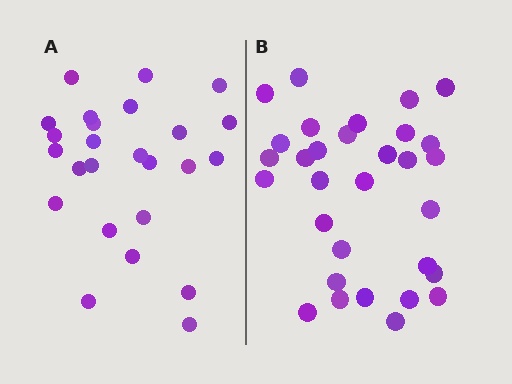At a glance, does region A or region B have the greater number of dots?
Region B (the right region) has more dots.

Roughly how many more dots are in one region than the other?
Region B has about 6 more dots than region A.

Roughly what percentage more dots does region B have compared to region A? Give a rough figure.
About 25% more.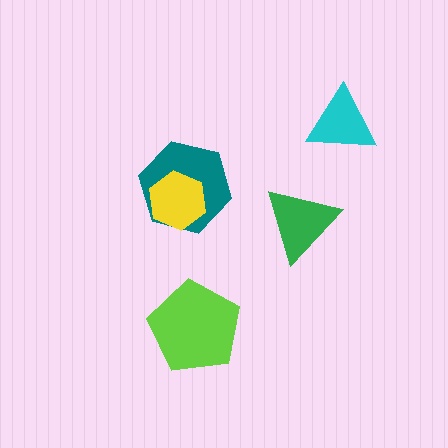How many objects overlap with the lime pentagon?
0 objects overlap with the lime pentagon.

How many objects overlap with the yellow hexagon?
1 object overlaps with the yellow hexagon.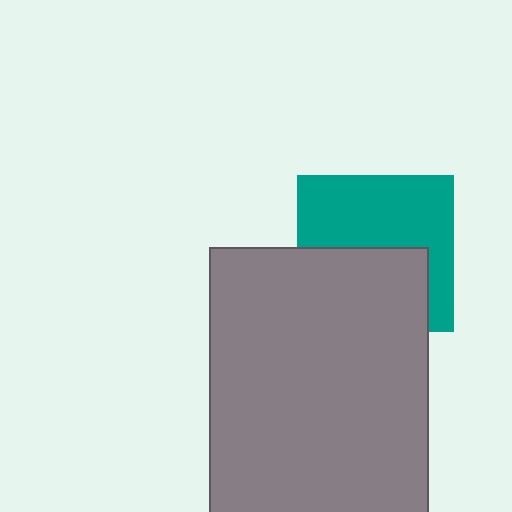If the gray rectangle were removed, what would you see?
You would see the complete teal square.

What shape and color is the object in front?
The object in front is a gray rectangle.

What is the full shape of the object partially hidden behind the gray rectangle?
The partially hidden object is a teal square.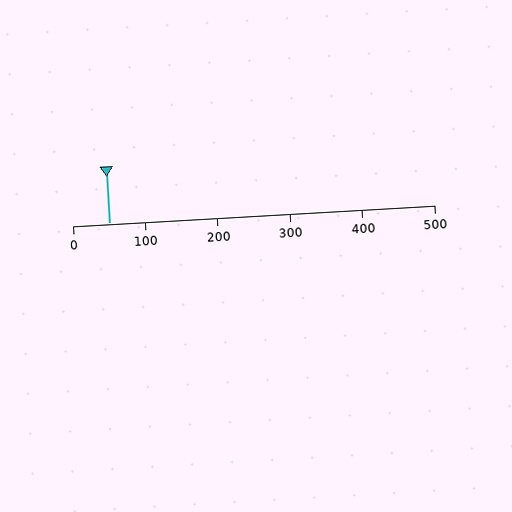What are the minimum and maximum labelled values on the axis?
The axis runs from 0 to 500.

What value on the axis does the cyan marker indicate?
The marker indicates approximately 50.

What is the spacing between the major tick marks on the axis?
The major ticks are spaced 100 apart.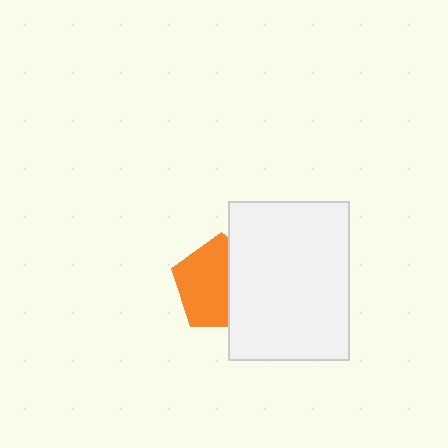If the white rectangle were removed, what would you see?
You would see the complete orange pentagon.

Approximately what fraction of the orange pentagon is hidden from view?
Roughly 41% of the orange pentagon is hidden behind the white rectangle.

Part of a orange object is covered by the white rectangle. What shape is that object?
It is a pentagon.